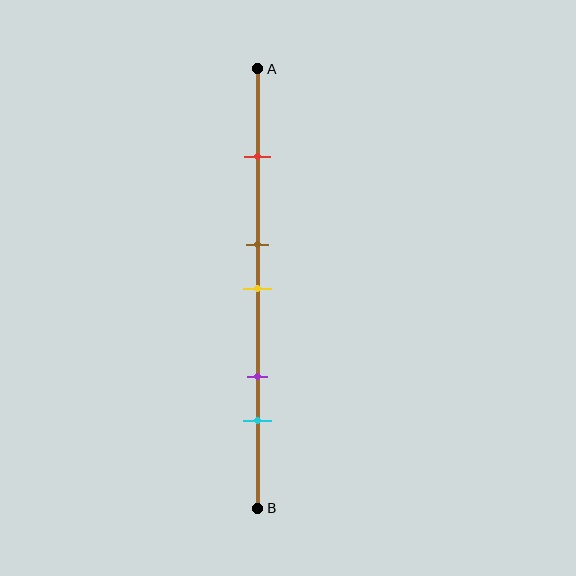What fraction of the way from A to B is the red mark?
The red mark is approximately 20% (0.2) of the way from A to B.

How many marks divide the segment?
There are 5 marks dividing the segment.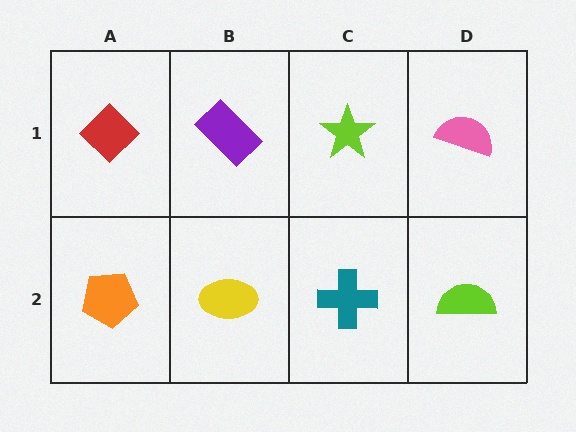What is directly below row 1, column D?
A lime semicircle.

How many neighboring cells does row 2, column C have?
3.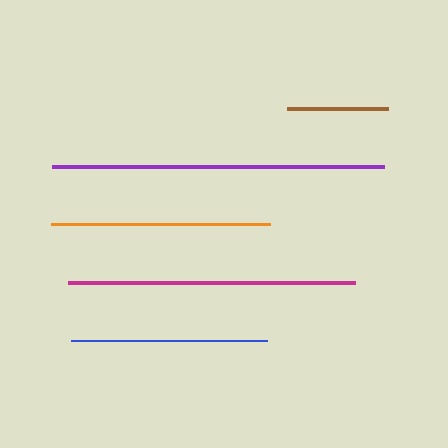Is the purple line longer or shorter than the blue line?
The purple line is longer than the blue line.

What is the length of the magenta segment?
The magenta segment is approximately 286 pixels long.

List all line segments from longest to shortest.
From longest to shortest: purple, magenta, orange, blue, brown.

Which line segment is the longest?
The purple line is the longest at approximately 332 pixels.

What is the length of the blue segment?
The blue segment is approximately 195 pixels long.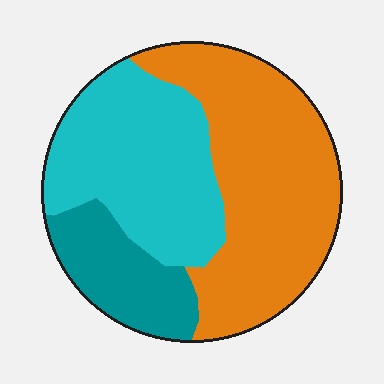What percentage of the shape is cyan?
Cyan takes up about three eighths (3/8) of the shape.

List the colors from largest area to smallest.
From largest to smallest: orange, cyan, teal.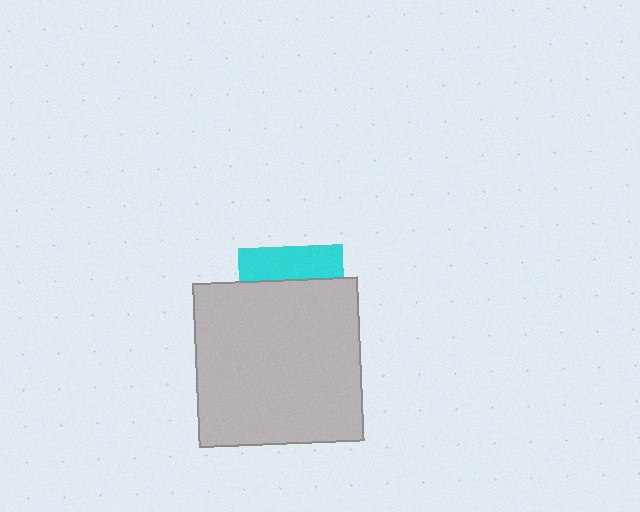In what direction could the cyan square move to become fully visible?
The cyan square could move up. That would shift it out from behind the light gray square entirely.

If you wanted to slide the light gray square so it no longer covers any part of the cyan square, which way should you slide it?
Slide it down — that is the most direct way to separate the two shapes.